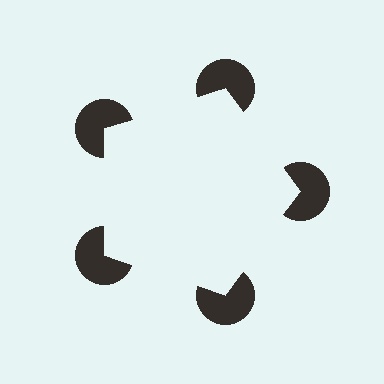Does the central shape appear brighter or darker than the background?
It typically appears slightly brighter than the background, even though no actual brightness change is drawn.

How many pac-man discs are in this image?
There are 5 — one at each vertex of the illusory pentagon.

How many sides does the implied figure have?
5 sides.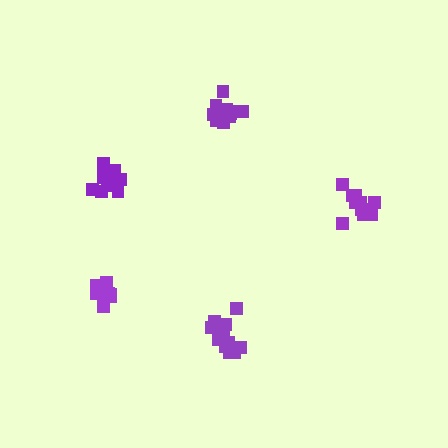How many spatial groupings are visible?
There are 5 spatial groupings.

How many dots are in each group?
Group 1: 14 dots, Group 2: 12 dots, Group 3: 11 dots, Group 4: 15 dots, Group 5: 10 dots (62 total).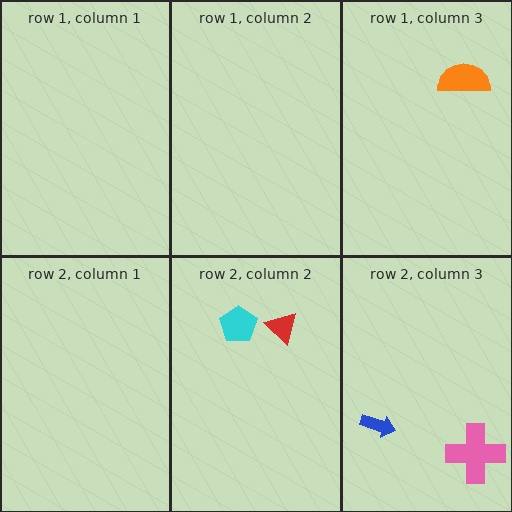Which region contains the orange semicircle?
The row 1, column 3 region.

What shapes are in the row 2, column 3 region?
The pink cross, the blue arrow.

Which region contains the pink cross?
The row 2, column 3 region.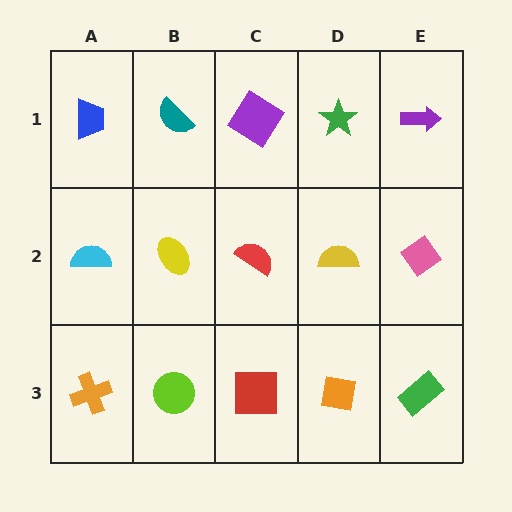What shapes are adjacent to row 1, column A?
A cyan semicircle (row 2, column A), a teal semicircle (row 1, column B).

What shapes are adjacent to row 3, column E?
A pink diamond (row 2, column E), an orange square (row 3, column D).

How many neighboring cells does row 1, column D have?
3.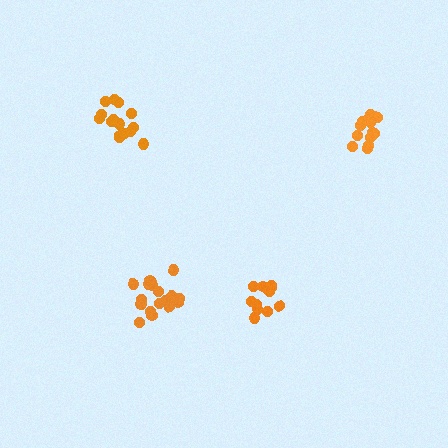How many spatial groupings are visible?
There are 4 spatial groupings.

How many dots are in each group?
Group 1: 14 dots, Group 2: 17 dots, Group 3: 12 dots, Group 4: 18 dots (61 total).